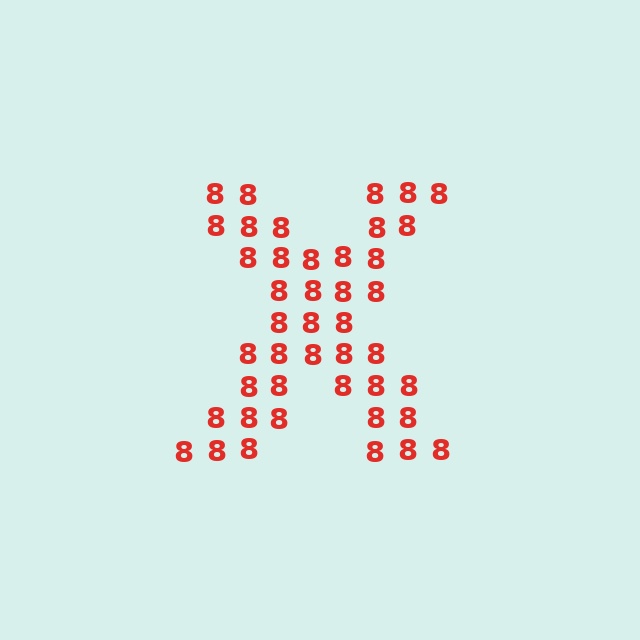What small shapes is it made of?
It is made of small digit 8's.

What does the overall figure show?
The overall figure shows the letter X.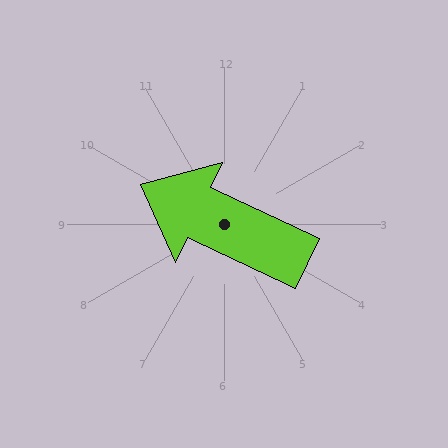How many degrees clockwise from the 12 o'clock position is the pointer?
Approximately 295 degrees.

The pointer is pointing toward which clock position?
Roughly 10 o'clock.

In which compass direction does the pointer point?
Northwest.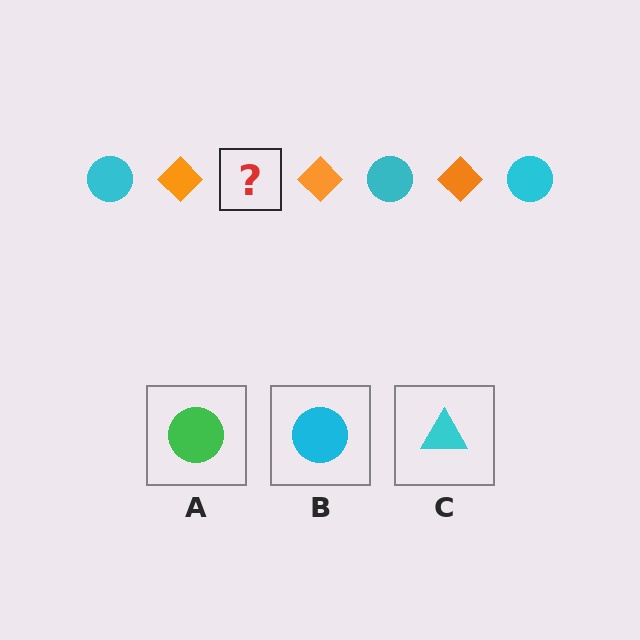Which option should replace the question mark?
Option B.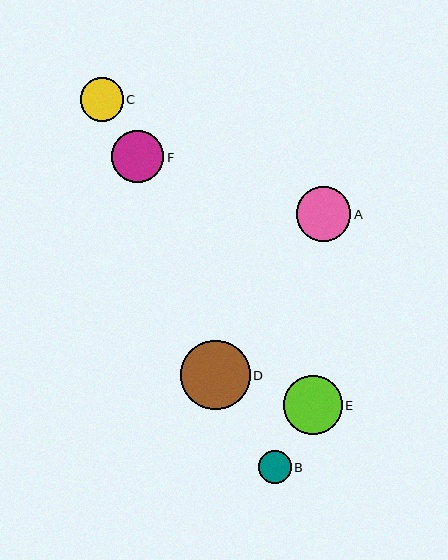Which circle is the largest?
Circle D is the largest with a size of approximately 70 pixels.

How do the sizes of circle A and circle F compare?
Circle A and circle F are approximately the same size.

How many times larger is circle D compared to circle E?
Circle D is approximately 1.2 times the size of circle E.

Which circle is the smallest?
Circle B is the smallest with a size of approximately 33 pixels.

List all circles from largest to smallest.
From largest to smallest: D, E, A, F, C, B.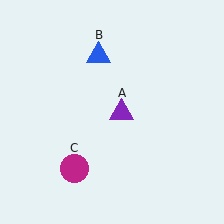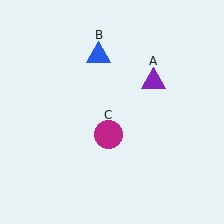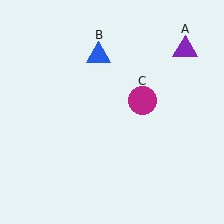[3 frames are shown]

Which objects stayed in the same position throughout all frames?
Blue triangle (object B) remained stationary.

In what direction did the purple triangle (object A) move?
The purple triangle (object A) moved up and to the right.